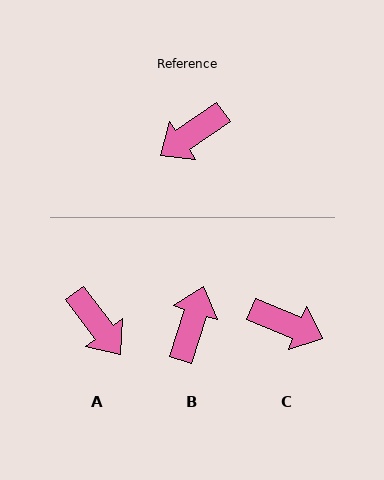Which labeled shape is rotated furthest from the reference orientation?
B, about 142 degrees away.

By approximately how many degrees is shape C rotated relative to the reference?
Approximately 123 degrees counter-clockwise.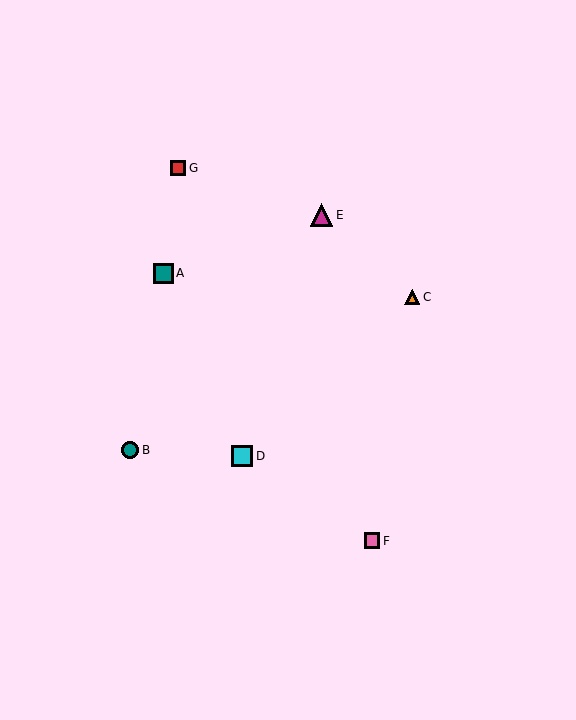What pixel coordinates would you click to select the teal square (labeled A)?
Click at (163, 273) to select the teal square A.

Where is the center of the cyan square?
The center of the cyan square is at (242, 456).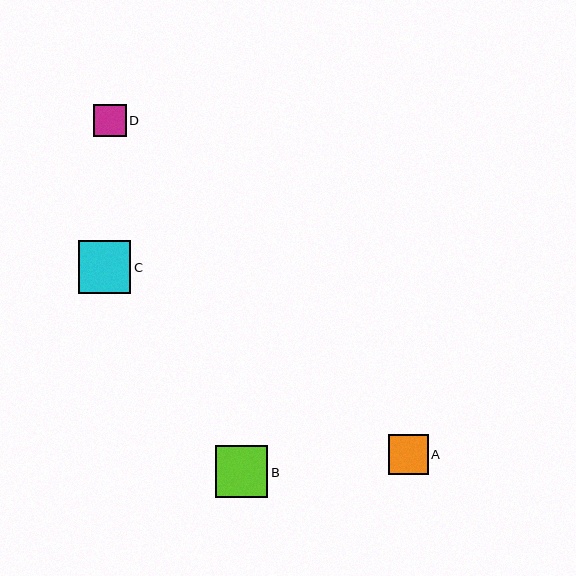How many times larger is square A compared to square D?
Square A is approximately 1.2 times the size of square D.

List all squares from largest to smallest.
From largest to smallest: C, B, A, D.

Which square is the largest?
Square C is the largest with a size of approximately 52 pixels.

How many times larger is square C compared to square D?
Square C is approximately 1.6 times the size of square D.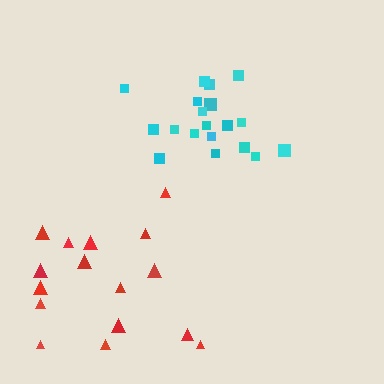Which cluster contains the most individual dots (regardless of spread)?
Cyan (19).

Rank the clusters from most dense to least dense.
cyan, red.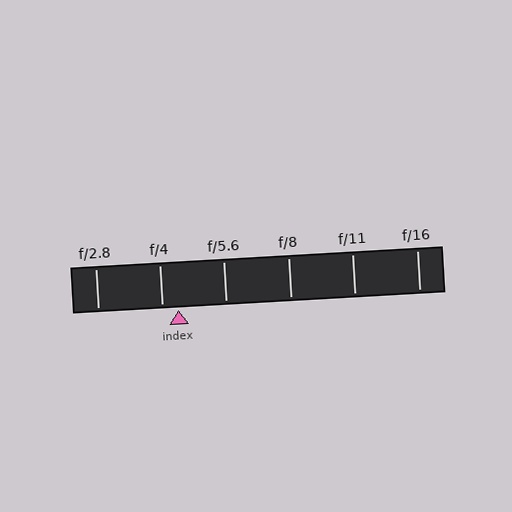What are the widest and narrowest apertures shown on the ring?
The widest aperture shown is f/2.8 and the narrowest is f/16.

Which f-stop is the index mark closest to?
The index mark is closest to f/4.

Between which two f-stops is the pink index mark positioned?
The index mark is between f/4 and f/5.6.